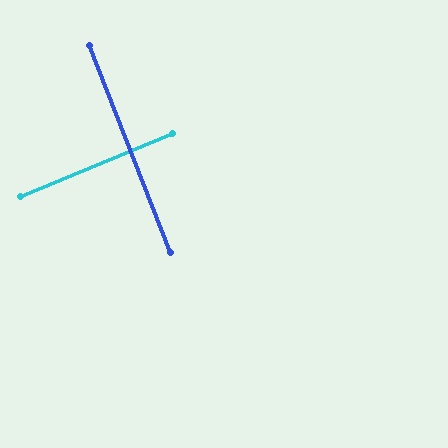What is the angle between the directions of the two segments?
Approximately 89 degrees.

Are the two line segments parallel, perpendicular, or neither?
Perpendicular — they meet at approximately 89°.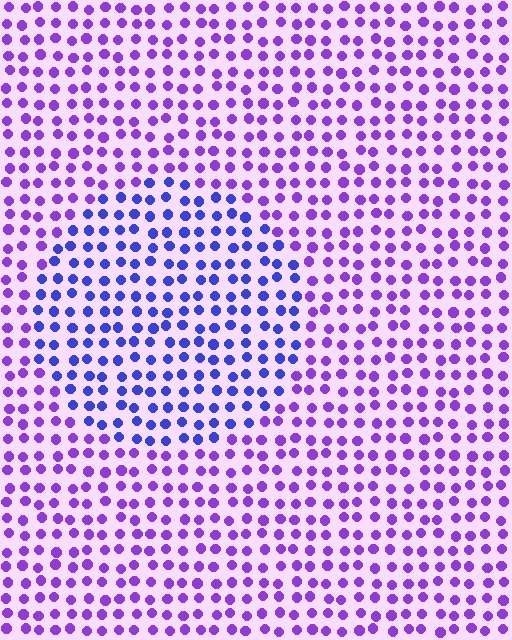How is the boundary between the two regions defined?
The boundary is defined purely by a slight shift in hue (about 37 degrees). Spacing, size, and orientation are identical on both sides.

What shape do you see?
I see a circle.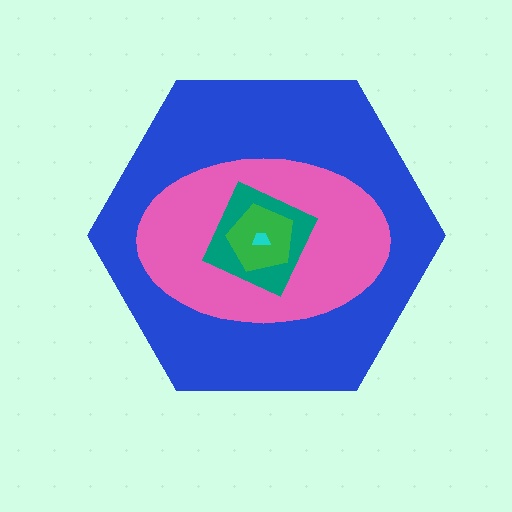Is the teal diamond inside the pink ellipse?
Yes.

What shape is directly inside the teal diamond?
The green pentagon.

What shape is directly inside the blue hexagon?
The pink ellipse.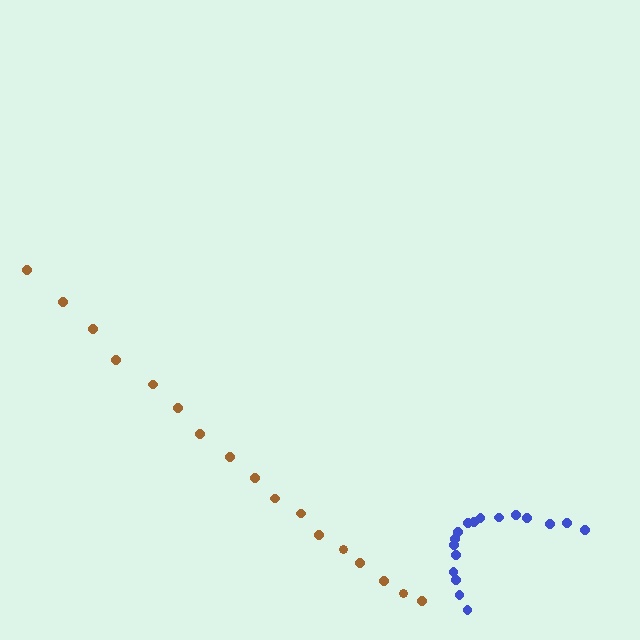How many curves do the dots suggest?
There are 2 distinct paths.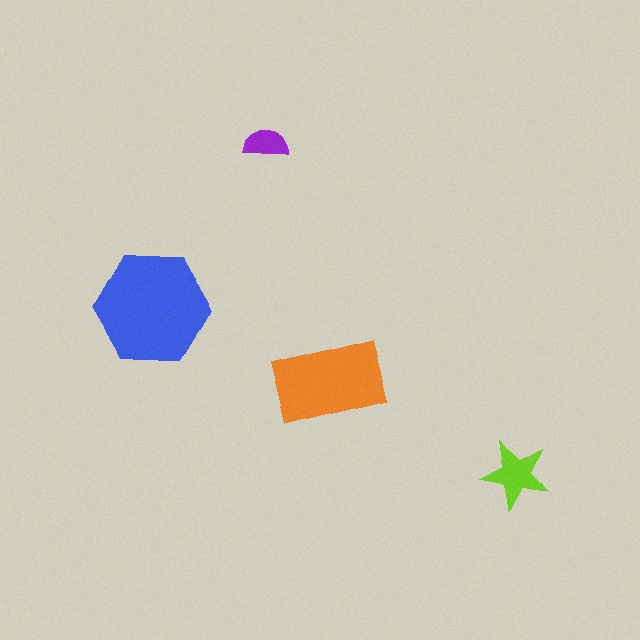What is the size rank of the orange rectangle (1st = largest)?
2nd.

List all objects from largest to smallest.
The blue hexagon, the orange rectangle, the lime star, the purple semicircle.